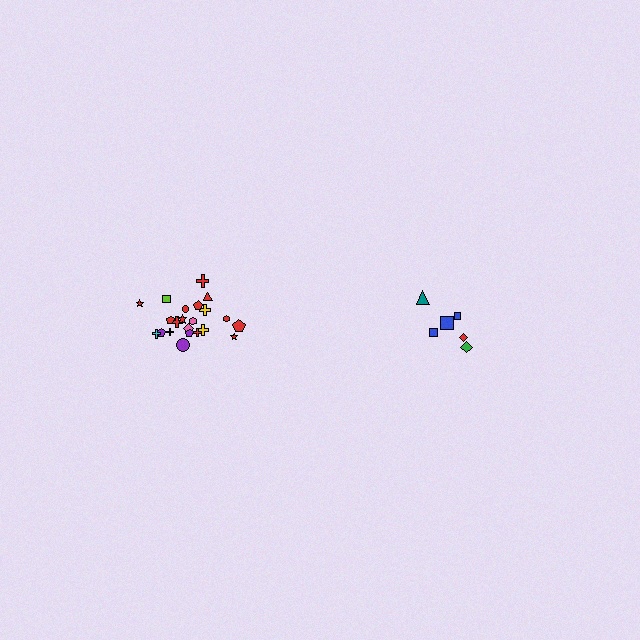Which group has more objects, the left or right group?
The left group.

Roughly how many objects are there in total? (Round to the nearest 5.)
Roughly 30 objects in total.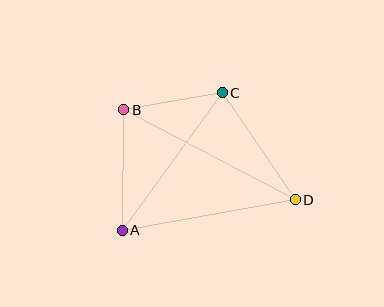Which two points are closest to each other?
Points B and C are closest to each other.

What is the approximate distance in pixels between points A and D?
The distance between A and D is approximately 176 pixels.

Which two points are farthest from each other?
Points B and D are farthest from each other.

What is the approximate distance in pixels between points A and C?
The distance between A and C is approximately 170 pixels.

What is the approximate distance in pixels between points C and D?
The distance between C and D is approximately 130 pixels.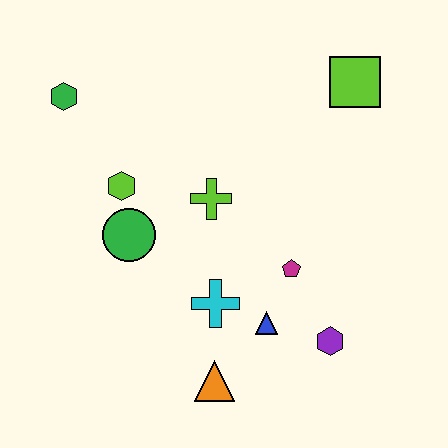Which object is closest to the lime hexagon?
The green circle is closest to the lime hexagon.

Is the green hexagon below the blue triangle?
No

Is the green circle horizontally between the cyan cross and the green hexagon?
Yes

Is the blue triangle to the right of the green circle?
Yes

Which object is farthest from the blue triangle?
The green hexagon is farthest from the blue triangle.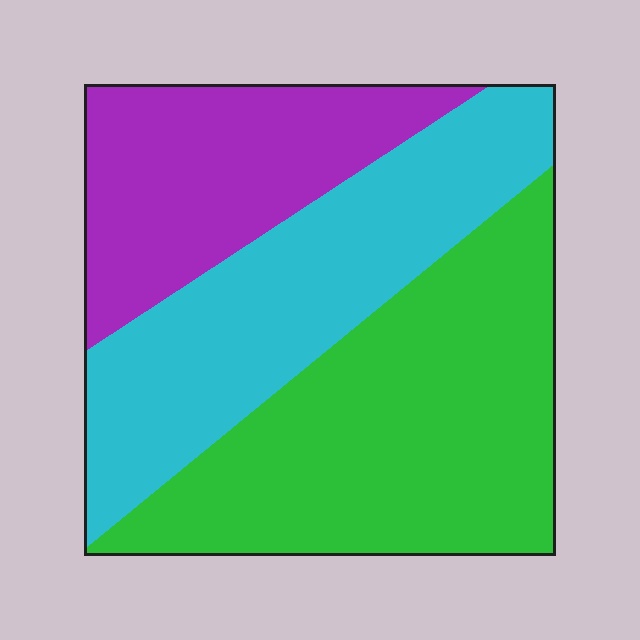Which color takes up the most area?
Green, at roughly 40%.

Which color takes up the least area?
Purple, at roughly 25%.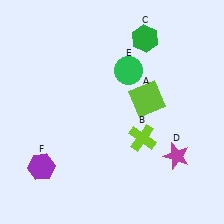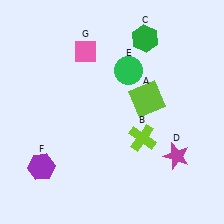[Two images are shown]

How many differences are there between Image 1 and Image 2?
There is 1 difference between the two images.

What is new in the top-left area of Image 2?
A pink diamond (G) was added in the top-left area of Image 2.